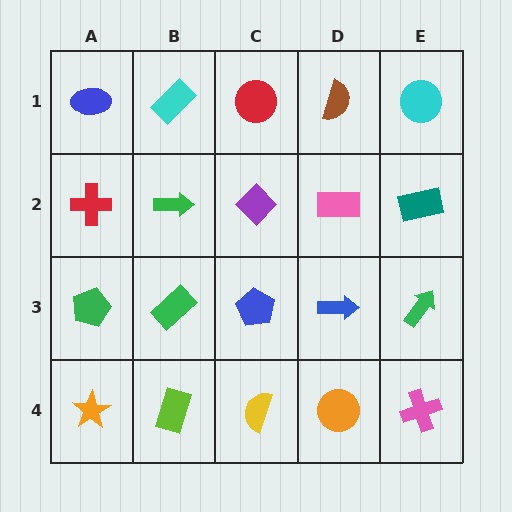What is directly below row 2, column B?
A green rectangle.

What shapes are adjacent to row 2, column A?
A blue ellipse (row 1, column A), a green pentagon (row 3, column A), a green arrow (row 2, column B).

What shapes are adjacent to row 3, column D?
A pink rectangle (row 2, column D), an orange circle (row 4, column D), a blue pentagon (row 3, column C), a green arrow (row 3, column E).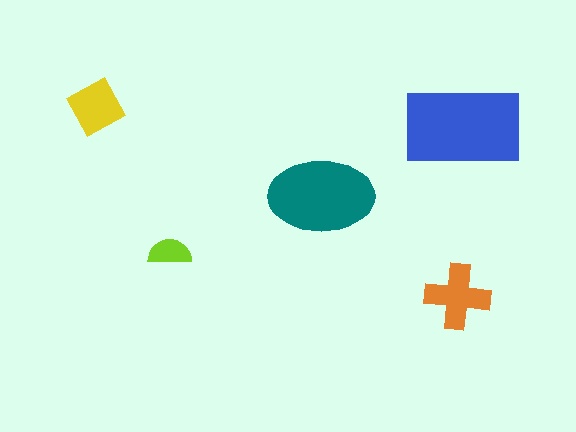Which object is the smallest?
The lime semicircle.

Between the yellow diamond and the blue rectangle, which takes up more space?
The blue rectangle.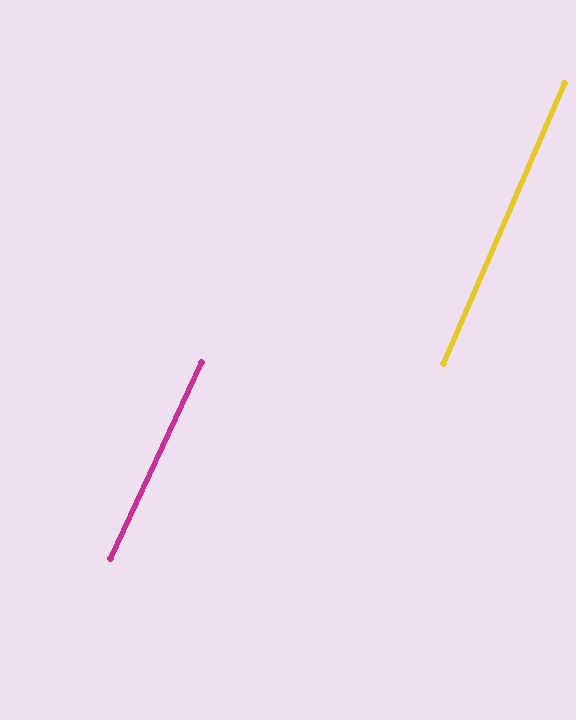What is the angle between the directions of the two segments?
Approximately 2 degrees.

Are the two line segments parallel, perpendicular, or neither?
Parallel — their directions differ by only 1.6°.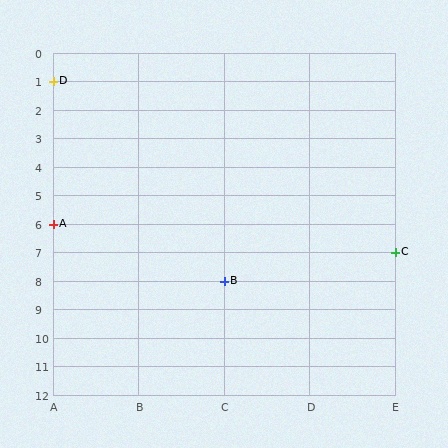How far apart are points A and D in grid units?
Points A and D are 5 rows apart.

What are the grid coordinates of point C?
Point C is at grid coordinates (E, 7).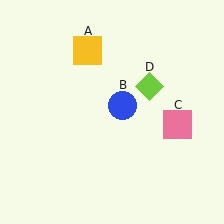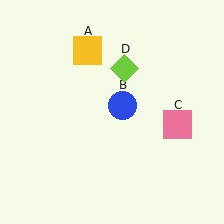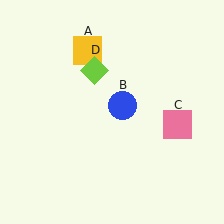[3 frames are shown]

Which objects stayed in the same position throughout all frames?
Yellow square (object A) and blue circle (object B) and pink square (object C) remained stationary.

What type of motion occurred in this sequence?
The lime diamond (object D) rotated counterclockwise around the center of the scene.